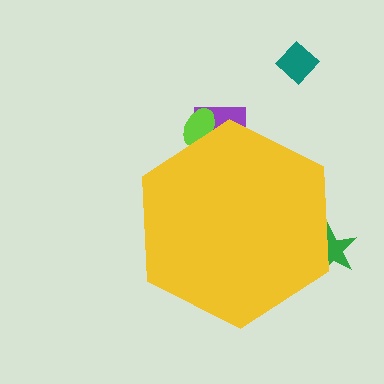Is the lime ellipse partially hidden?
Yes, the lime ellipse is partially hidden behind the yellow hexagon.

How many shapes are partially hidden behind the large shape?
3 shapes are partially hidden.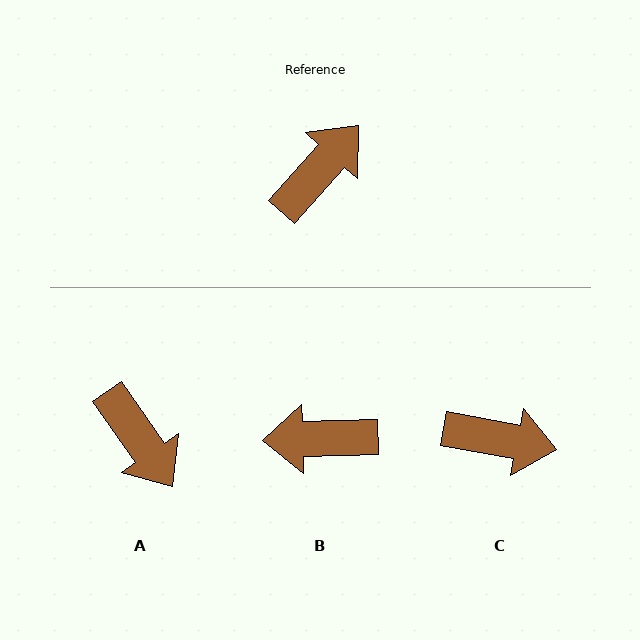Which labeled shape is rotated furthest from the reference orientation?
B, about 133 degrees away.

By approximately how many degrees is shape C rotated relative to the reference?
Approximately 59 degrees clockwise.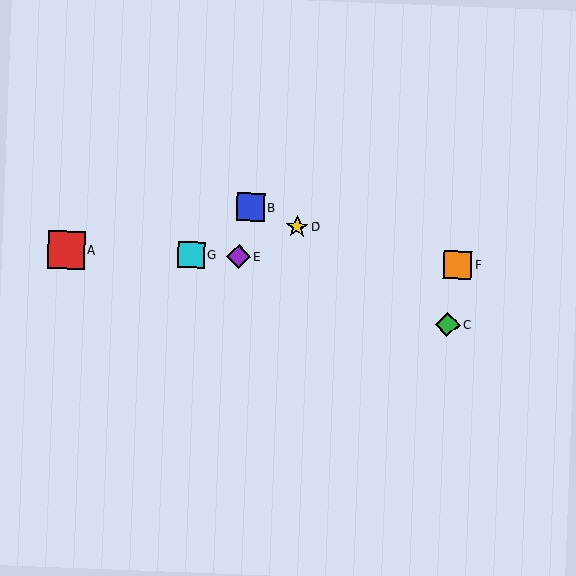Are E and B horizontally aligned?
No, E is at y≈257 and B is at y≈207.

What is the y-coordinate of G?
Object G is at y≈255.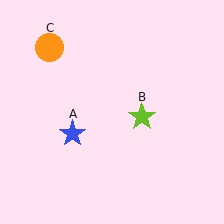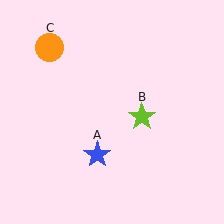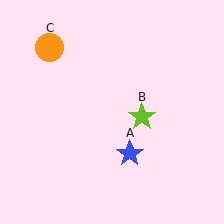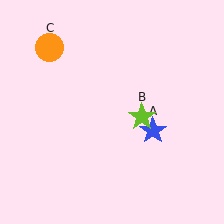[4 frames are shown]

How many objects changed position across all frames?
1 object changed position: blue star (object A).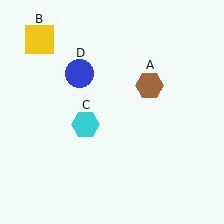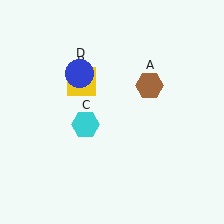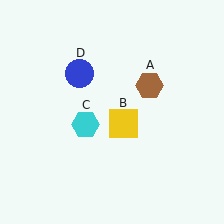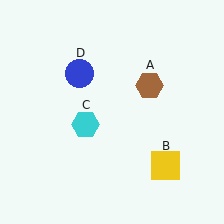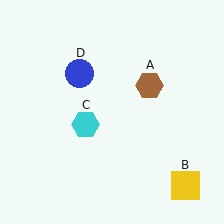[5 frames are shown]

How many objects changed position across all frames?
1 object changed position: yellow square (object B).